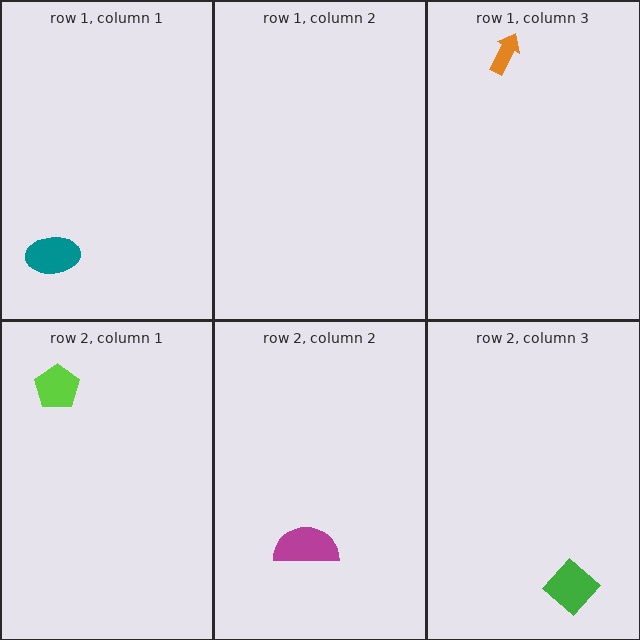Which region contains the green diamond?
The row 2, column 3 region.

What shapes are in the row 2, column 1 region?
The lime pentagon.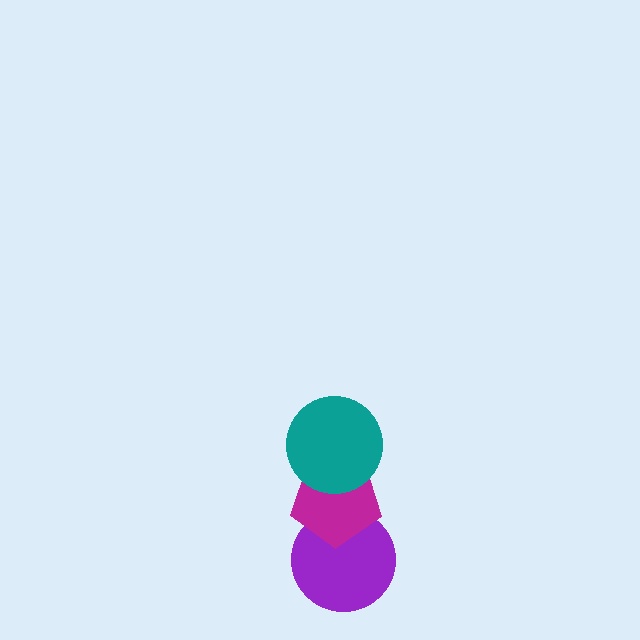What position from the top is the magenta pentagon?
The magenta pentagon is 2nd from the top.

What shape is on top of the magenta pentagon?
The teal circle is on top of the magenta pentagon.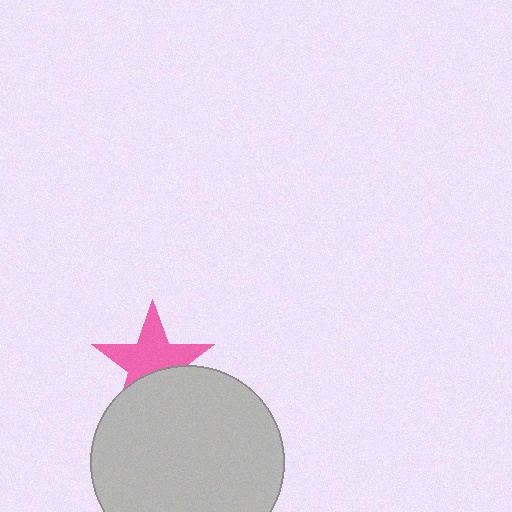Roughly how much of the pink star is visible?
About half of it is visible (roughly 64%).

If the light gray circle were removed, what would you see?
You would see the complete pink star.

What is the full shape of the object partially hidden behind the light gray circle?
The partially hidden object is a pink star.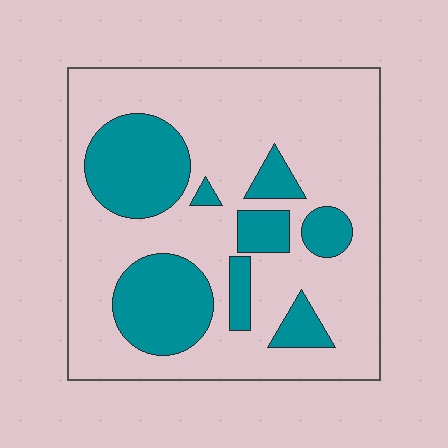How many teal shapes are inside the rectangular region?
8.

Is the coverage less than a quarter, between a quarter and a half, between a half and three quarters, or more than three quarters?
Between a quarter and a half.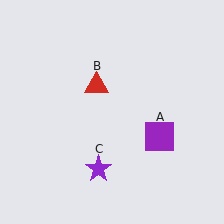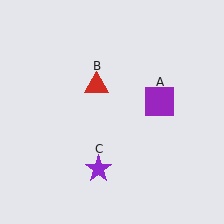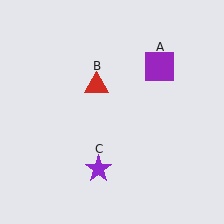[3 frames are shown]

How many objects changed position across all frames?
1 object changed position: purple square (object A).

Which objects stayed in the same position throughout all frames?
Red triangle (object B) and purple star (object C) remained stationary.